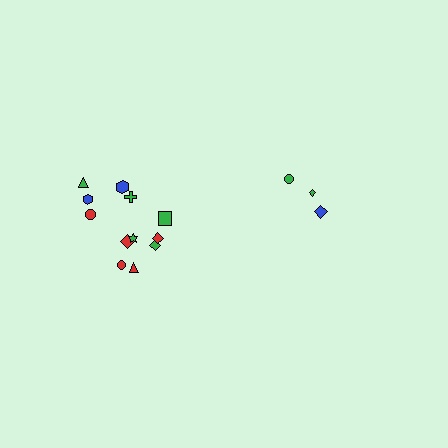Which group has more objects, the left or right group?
The left group.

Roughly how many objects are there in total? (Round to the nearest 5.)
Roughly 15 objects in total.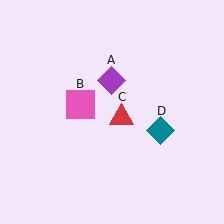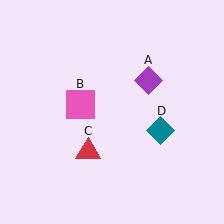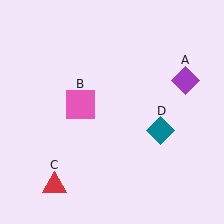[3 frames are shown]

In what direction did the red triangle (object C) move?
The red triangle (object C) moved down and to the left.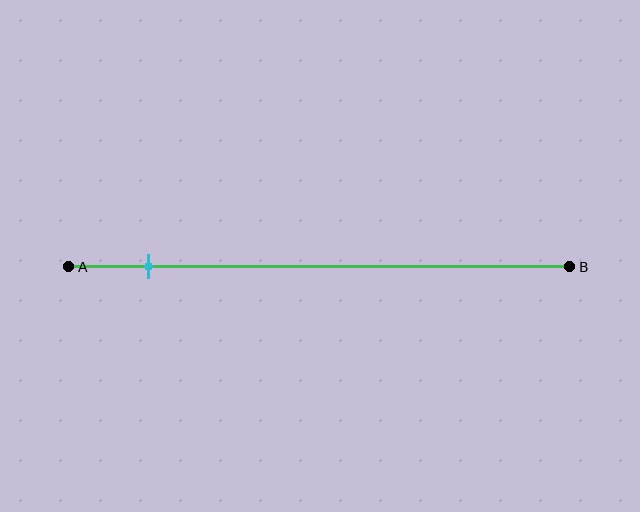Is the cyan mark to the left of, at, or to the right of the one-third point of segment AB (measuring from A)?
The cyan mark is to the left of the one-third point of segment AB.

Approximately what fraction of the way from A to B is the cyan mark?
The cyan mark is approximately 15% of the way from A to B.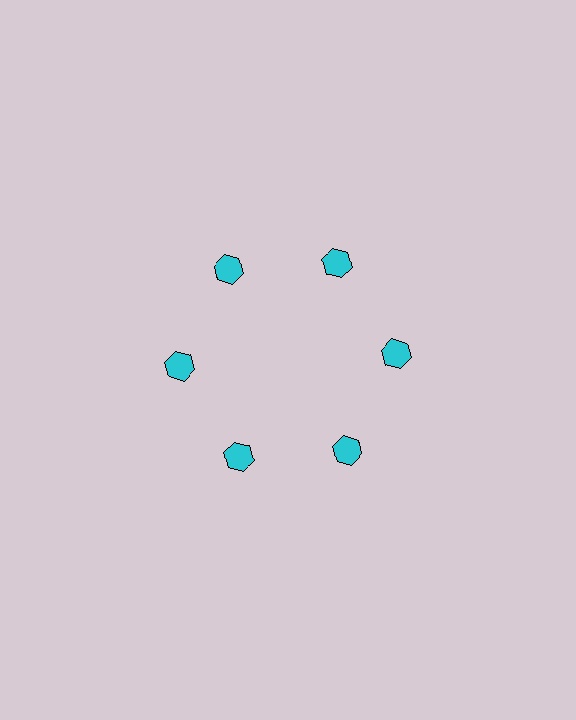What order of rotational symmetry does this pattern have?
This pattern has 6-fold rotational symmetry.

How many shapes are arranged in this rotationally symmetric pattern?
There are 6 shapes, arranged in 6 groups of 1.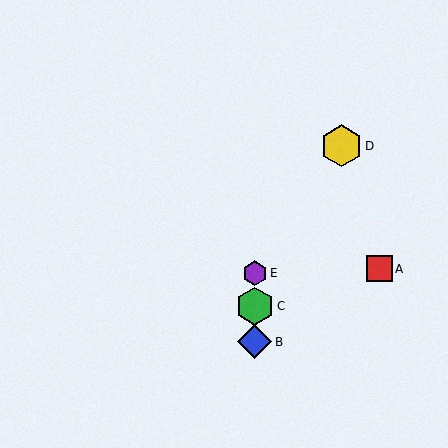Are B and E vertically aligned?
Yes, both are at x≈255.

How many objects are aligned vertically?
3 objects (B, C, E) are aligned vertically.